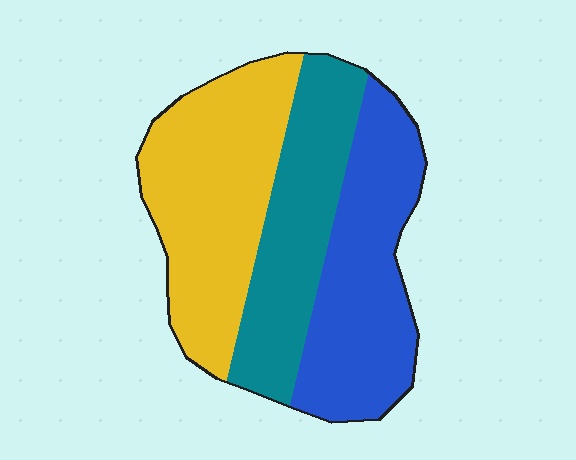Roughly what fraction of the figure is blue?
Blue covers around 35% of the figure.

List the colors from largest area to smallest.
From largest to smallest: yellow, blue, teal.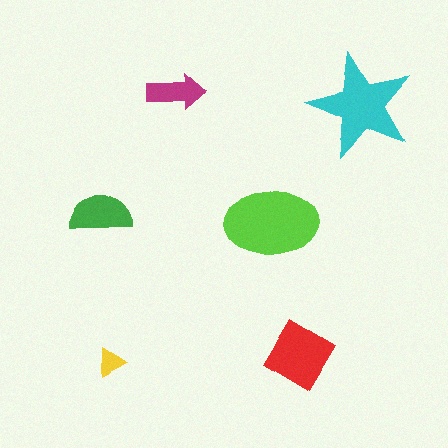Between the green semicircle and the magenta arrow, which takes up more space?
The green semicircle.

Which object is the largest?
The lime ellipse.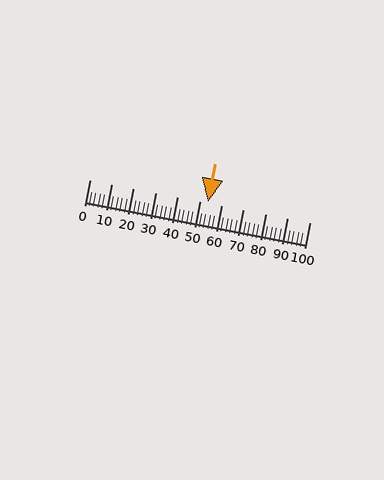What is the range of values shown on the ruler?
The ruler shows values from 0 to 100.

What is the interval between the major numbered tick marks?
The major tick marks are spaced 10 units apart.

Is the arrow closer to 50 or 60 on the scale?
The arrow is closer to 50.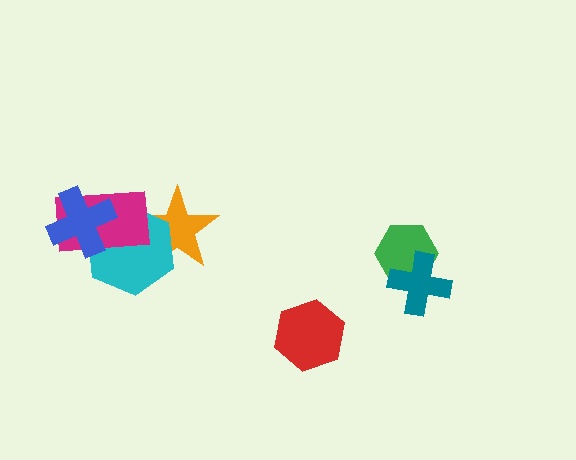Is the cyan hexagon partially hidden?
Yes, it is partially covered by another shape.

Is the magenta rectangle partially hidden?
Yes, it is partially covered by another shape.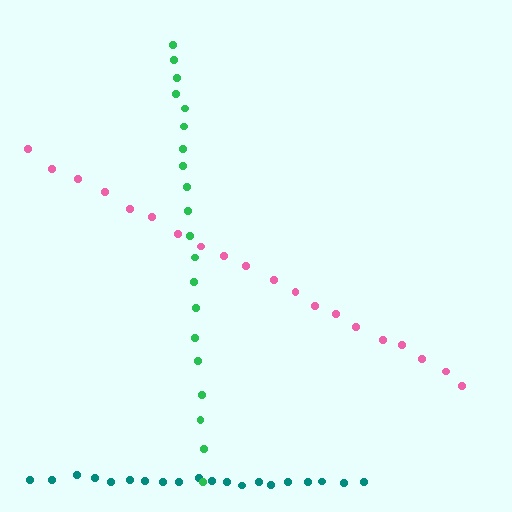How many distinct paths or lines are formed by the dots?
There are 3 distinct paths.